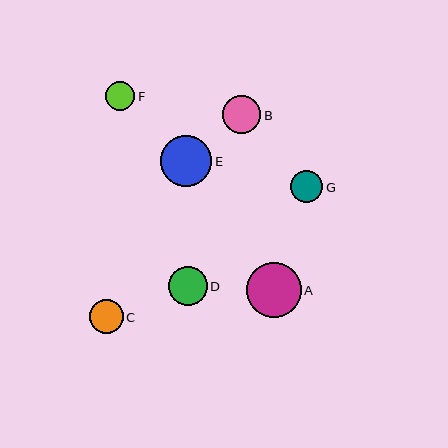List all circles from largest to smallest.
From largest to smallest: A, E, D, B, C, G, F.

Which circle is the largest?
Circle A is the largest with a size of approximately 55 pixels.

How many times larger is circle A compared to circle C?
Circle A is approximately 1.6 times the size of circle C.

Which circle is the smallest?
Circle F is the smallest with a size of approximately 29 pixels.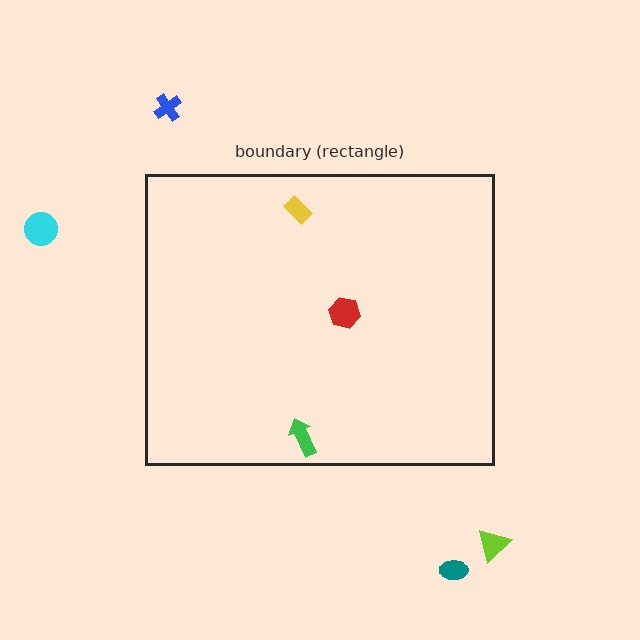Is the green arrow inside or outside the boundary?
Inside.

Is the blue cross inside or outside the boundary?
Outside.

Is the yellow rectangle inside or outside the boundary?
Inside.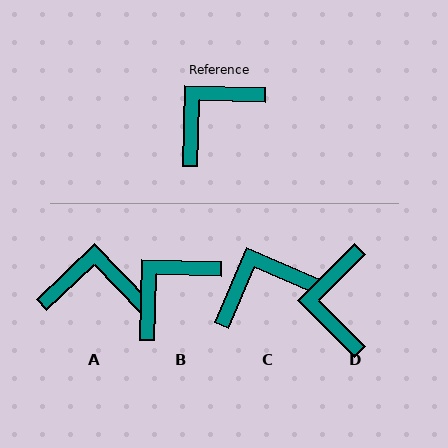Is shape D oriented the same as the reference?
No, it is off by about 47 degrees.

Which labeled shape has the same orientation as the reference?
B.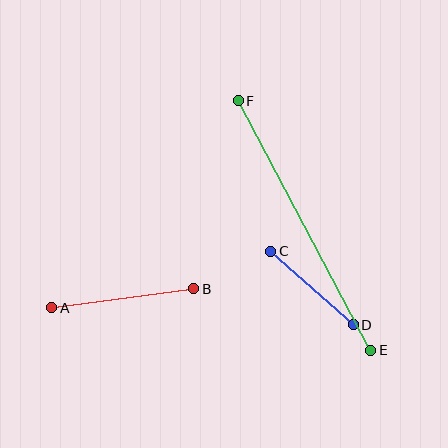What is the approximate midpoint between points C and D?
The midpoint is at approximately (312, 288) pixels.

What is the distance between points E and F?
The distance is approximately 283 pixels.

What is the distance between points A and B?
The distance is approximately 143 pixels.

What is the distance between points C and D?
The distance is approximately 110 pixels.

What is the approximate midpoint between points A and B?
The midpoint is at approximately (123, 298) pixels.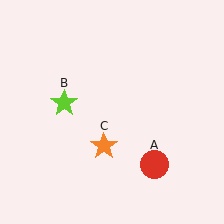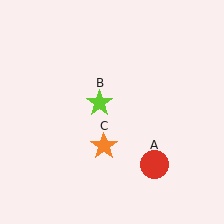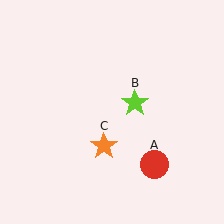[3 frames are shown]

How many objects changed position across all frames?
1 object changed position: lime star (object B).